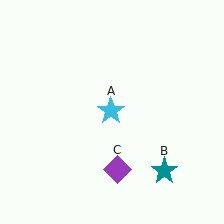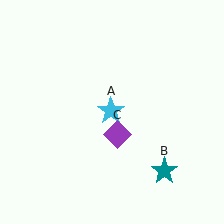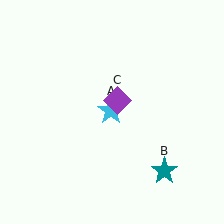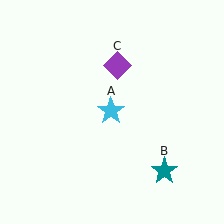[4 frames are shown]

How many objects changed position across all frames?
1 object changed position: purple diamond (object C).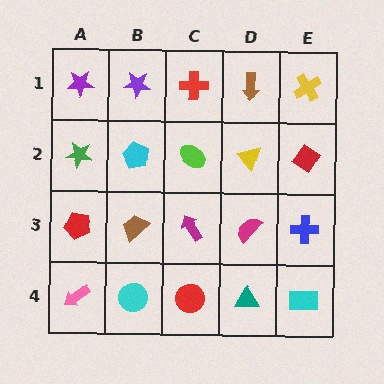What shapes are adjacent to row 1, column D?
A yellow triangle (row 2, column D), a red cross (row 1, column C), a yellow cross (row 1, column E).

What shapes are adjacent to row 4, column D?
A magenta semicircle (row 3, column D), a red circle (row 4, column C), a cyan rectangle (row 4, column E).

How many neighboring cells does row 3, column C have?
4.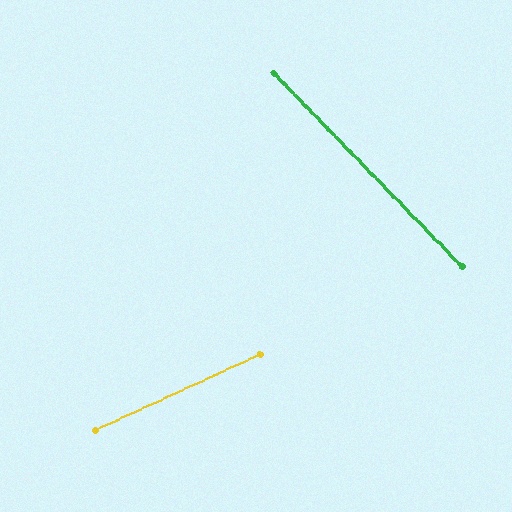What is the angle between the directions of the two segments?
Approximately 71 degrees.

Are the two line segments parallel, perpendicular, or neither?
Neither parallel nor perpendicular — they differ by about 71°.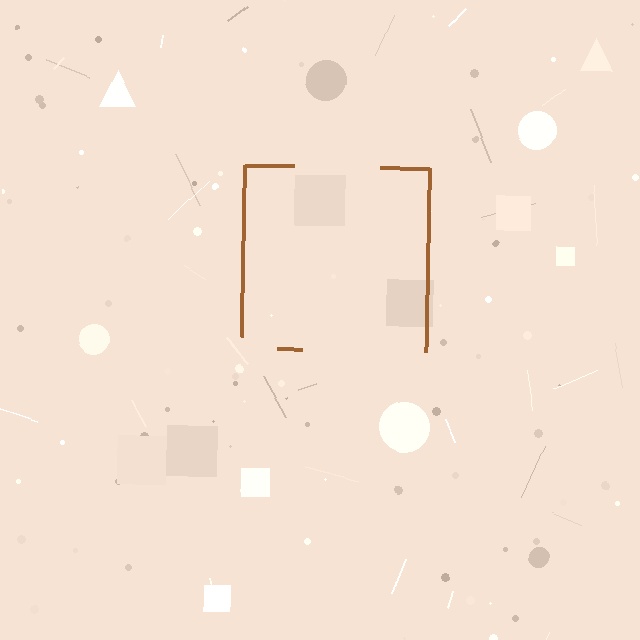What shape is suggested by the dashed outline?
The dashed outline suggests a square.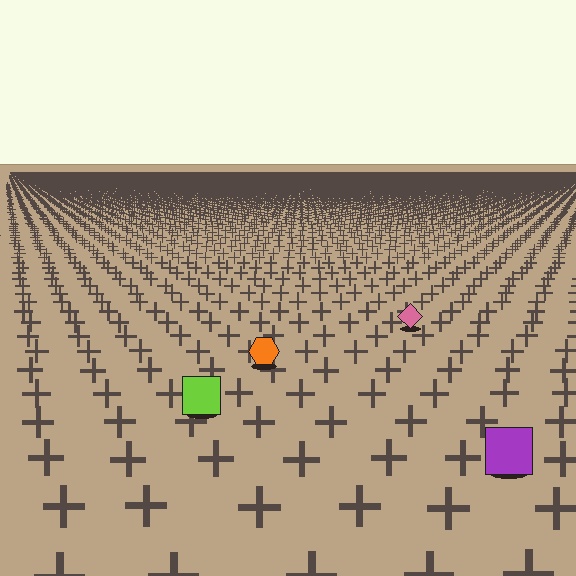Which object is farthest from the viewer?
The pink diamond is farthest from the viewer. It appears smaller and the ground texture around it is denser.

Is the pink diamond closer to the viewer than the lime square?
No. The lime square is closer — you can tell from the texture gradient: the ground texture is coarser near it.